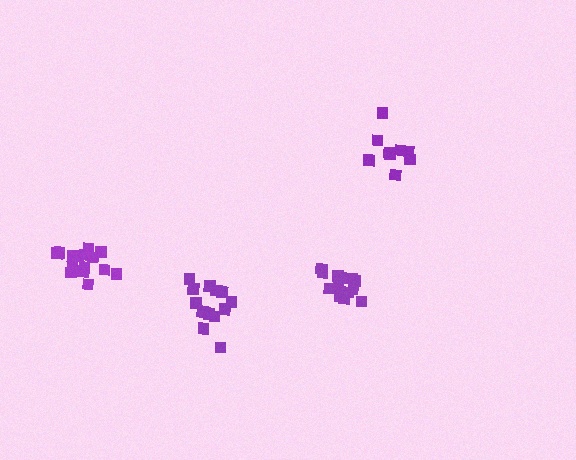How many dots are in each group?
Group 1: 15 dots, Group 2: 14 dots, Group 3: 15 dots, Group 4: 9 dots (53 total).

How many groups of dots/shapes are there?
There are 4 groups.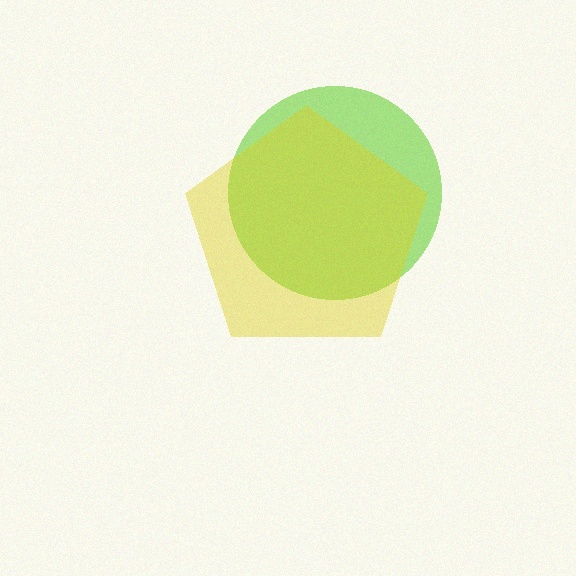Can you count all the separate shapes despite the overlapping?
Yes, there are 2 separate shapes.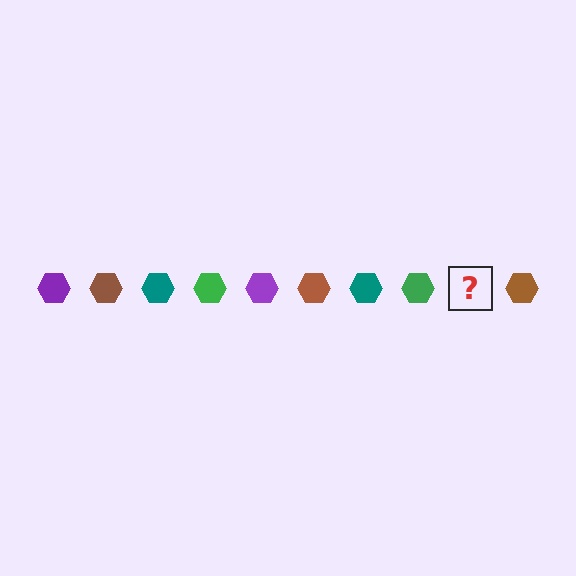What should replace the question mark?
The question mark should be replaced with a purple hexagon.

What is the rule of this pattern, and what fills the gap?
The rule is that the pattern cycles through purple, brown, teal, green hexagons. The gap should be filled with a purple hexagon.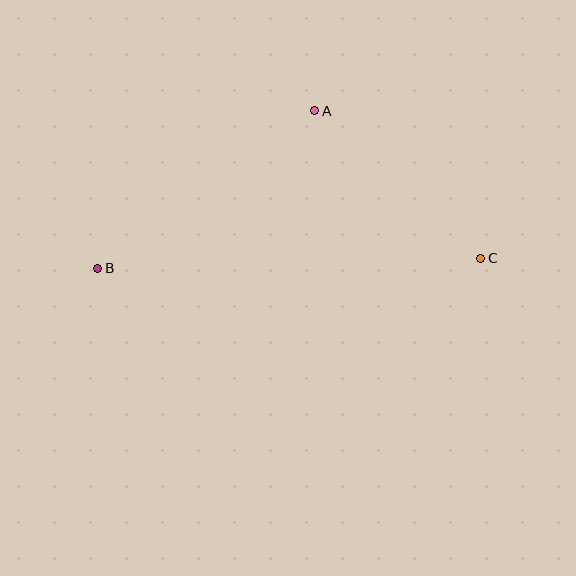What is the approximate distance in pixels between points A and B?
The distance between A and B is approximately 268 pixels.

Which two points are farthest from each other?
Points B and C are farthest from each other.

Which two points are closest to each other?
Points A and C are closest to each other.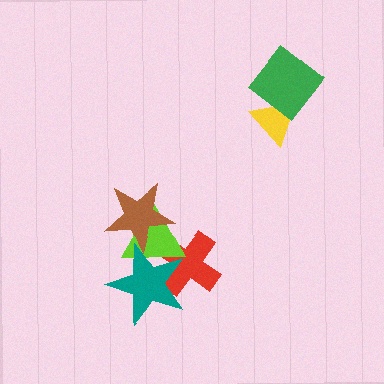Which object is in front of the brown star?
The teal star is in front of the brown star.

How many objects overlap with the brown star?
2 objects overlap with the brown star.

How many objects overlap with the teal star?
3 objects overlap with the teal star.